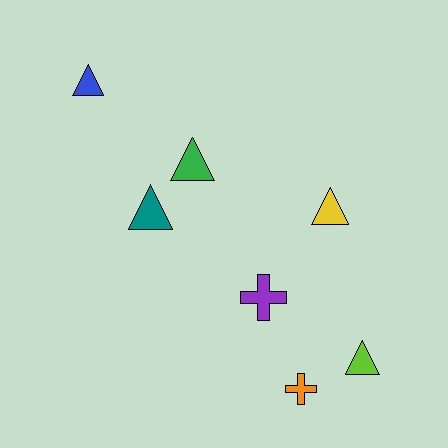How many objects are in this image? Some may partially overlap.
There are 7 objects.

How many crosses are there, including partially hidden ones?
There are 2 crosses.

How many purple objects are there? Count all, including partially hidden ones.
There is 1 purple object.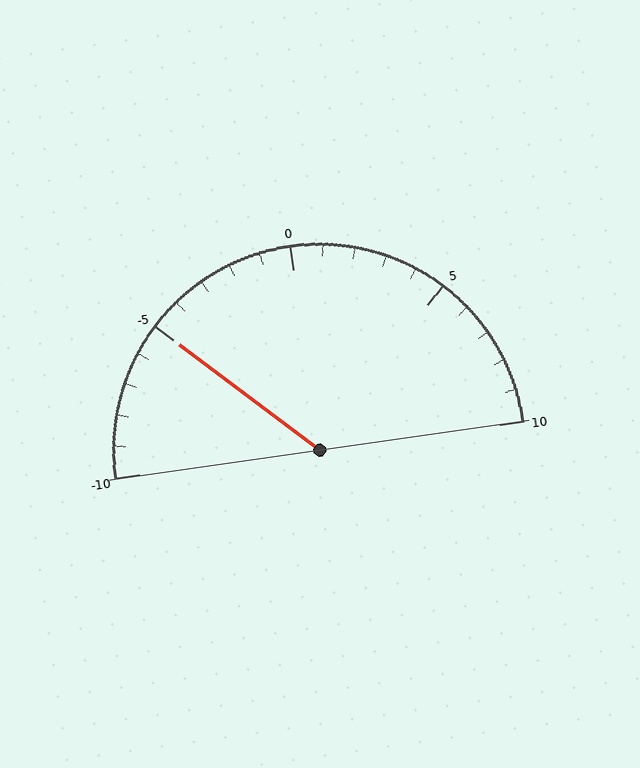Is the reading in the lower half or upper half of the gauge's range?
The reading is in the lower half of the range (-10 to 10).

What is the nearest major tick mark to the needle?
The nearest major tick mark is -5.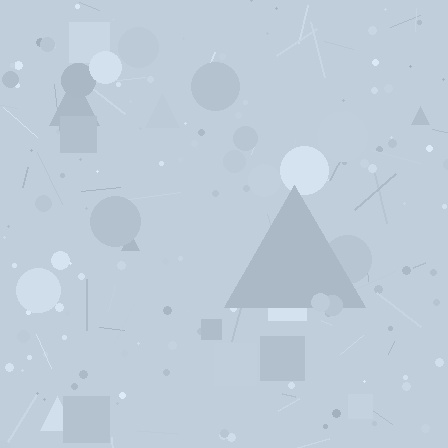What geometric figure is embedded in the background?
A triangle is embedded in the background.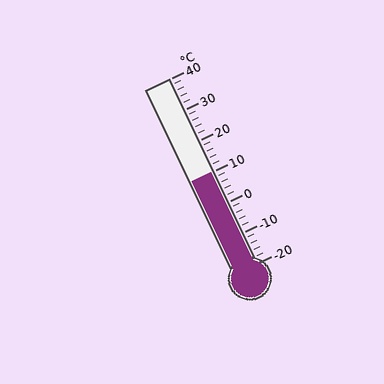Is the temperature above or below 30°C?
The temperature is below 30°C.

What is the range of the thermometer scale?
The thermometer scale ranges from -20°C to 40°C.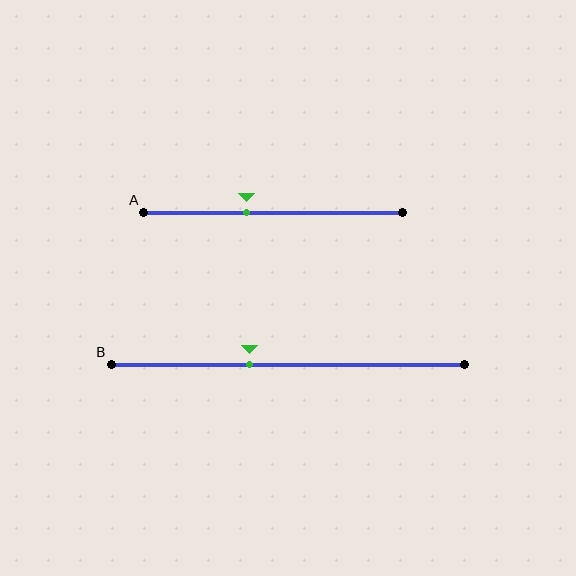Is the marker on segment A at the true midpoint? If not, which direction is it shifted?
No, the marker on segment A is shifted to the left by about 10% of the segment length.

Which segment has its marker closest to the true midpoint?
Segment A has its marker closest to the true midpoint.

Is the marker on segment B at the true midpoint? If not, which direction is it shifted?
No, the marker on segment B is shifted to the left by about 11% of the segment length.